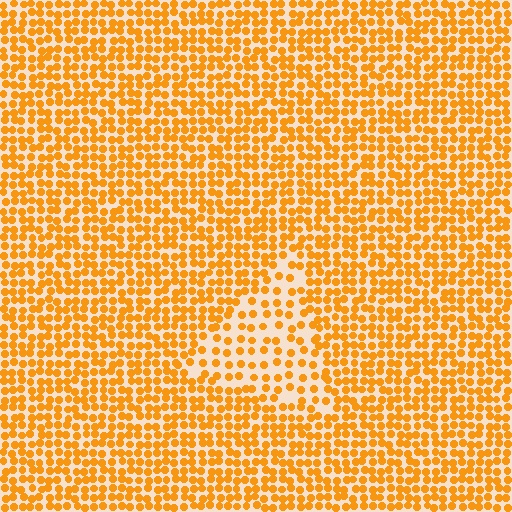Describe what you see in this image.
The image contains small orange elements arranged at two different densities. A triangle-shaped region is visible where the elements are less densely packed than the surrounding area.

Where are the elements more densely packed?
The elements are more densely packed outside the triangle boundary.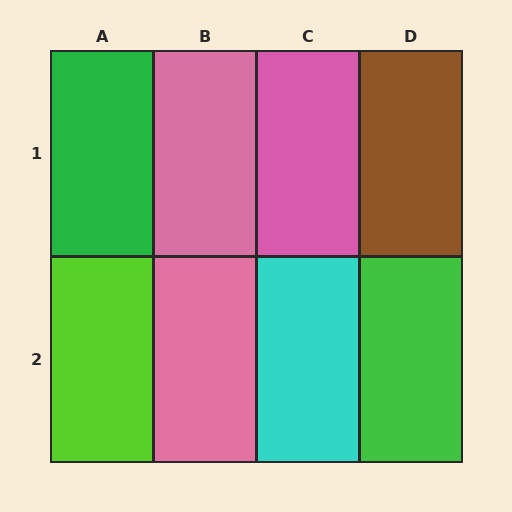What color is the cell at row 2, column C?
Cyan.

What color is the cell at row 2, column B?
Pink.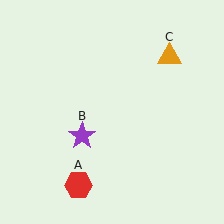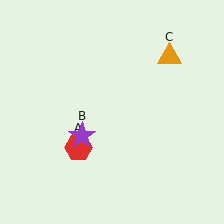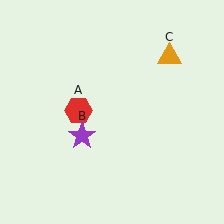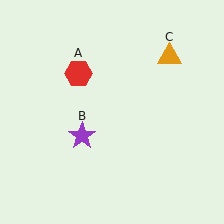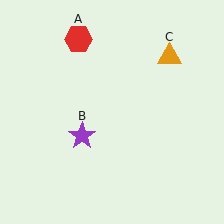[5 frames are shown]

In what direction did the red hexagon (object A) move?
The red hexagon (object A) moved up.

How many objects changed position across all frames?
1 object changed position: red hexagon (object A).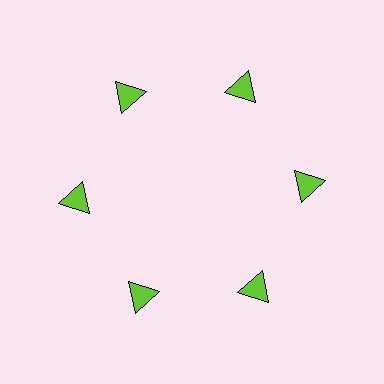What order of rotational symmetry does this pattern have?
This pattern has 6-fold rotational symmetry.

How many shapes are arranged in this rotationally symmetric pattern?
There are 6 shapes, arranged in 6 groups of 1.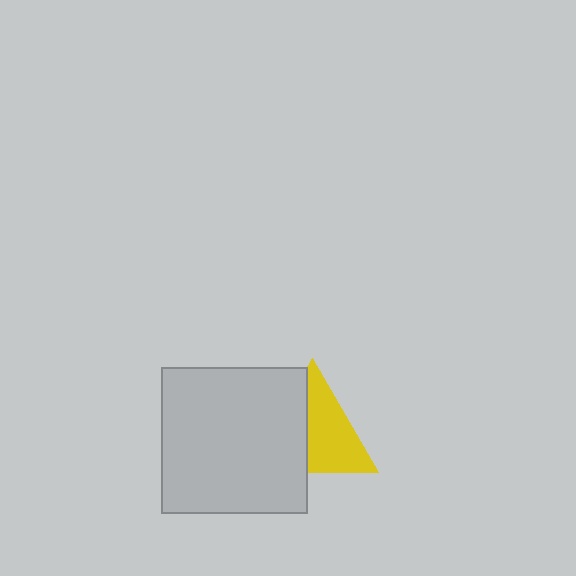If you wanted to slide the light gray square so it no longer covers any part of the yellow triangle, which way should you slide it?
Slide it left — that is the most direct way to separate the two shapes.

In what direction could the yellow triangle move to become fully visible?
The yellow triangle could move right. That would shift it out from behind the light gray square entirely.